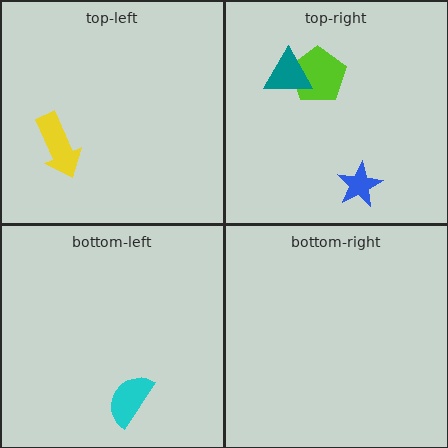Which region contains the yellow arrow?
The top-left region.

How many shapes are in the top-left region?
1.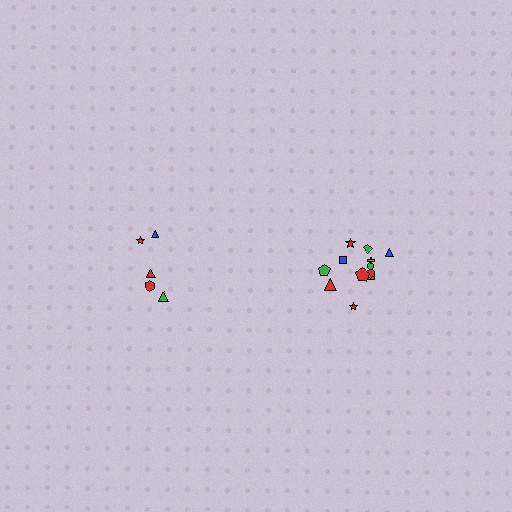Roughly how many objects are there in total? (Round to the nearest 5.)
Roughly 15 objects in total.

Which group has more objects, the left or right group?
The right group.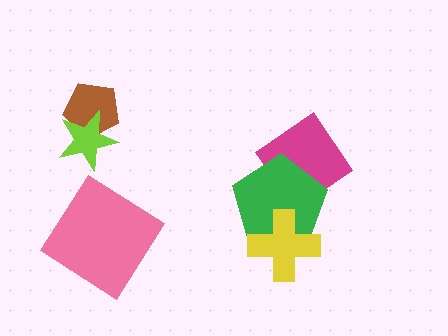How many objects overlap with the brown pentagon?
1 object overlaps with the brown pentagon.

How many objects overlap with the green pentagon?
2 objects overlap with the green pentagon.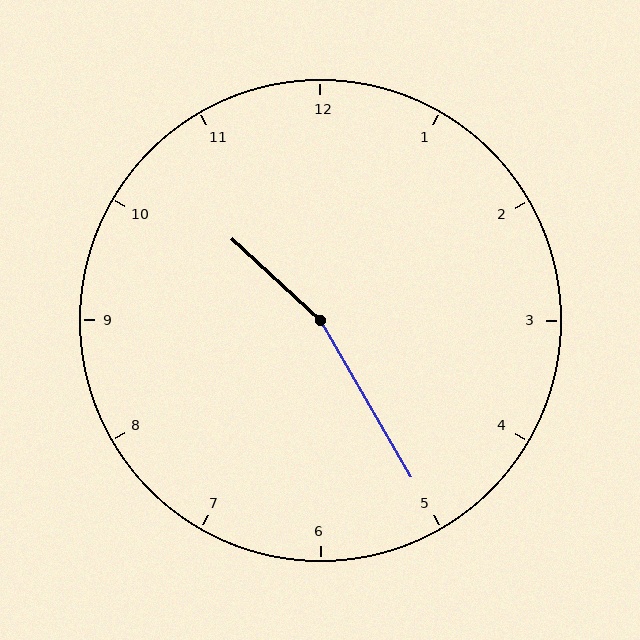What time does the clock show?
10:25.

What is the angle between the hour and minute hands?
Approximately 162 degrees.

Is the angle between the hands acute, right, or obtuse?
It is obtuse.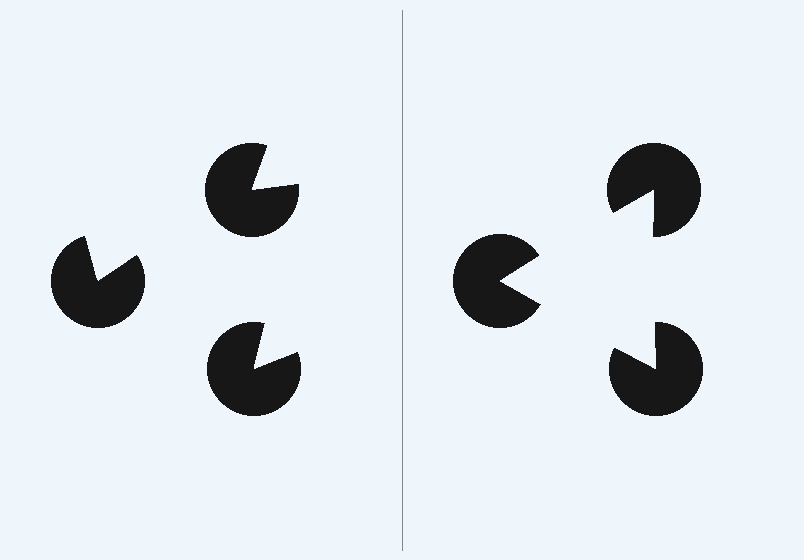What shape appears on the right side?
An illusory triangle.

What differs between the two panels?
The pac-man discs are positioned identically on both sides; only the wedge orientations differ. On the right they align to a triangle; on the left they are misaligned.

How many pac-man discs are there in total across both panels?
6 — 3 on each side.